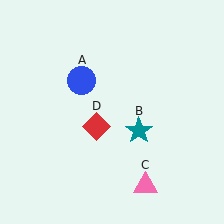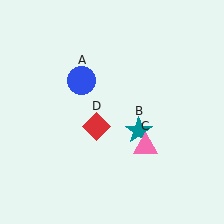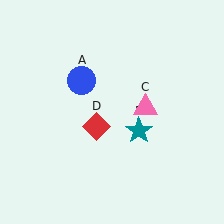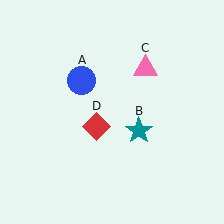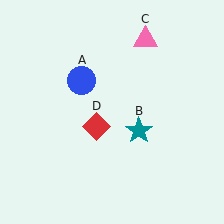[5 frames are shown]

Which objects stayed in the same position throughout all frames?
Blue circle (object A) and teal star (object B) and red diamond (object D) remained stationary.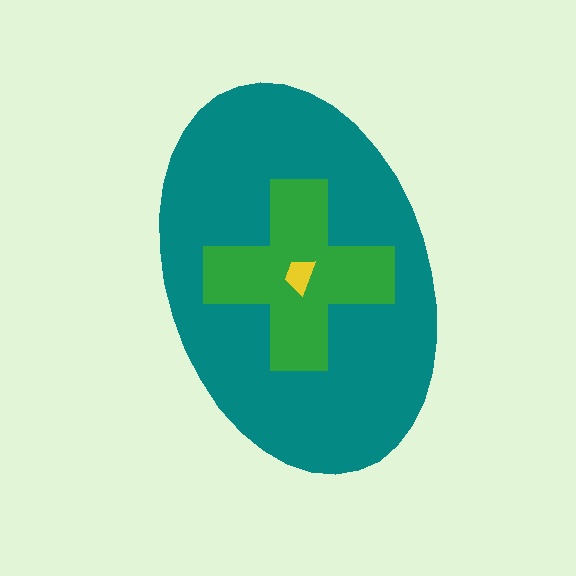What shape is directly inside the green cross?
The yellow trapezoid.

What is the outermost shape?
The teal ellipse.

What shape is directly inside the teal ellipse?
The green cross.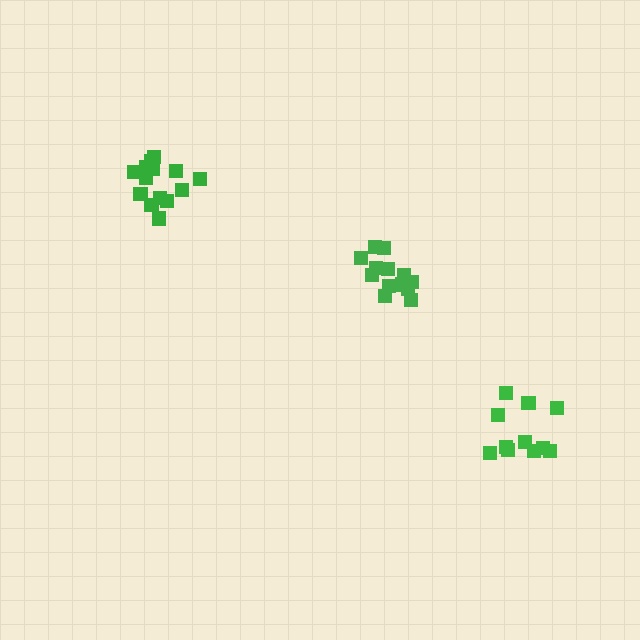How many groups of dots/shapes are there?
There are 3 groups.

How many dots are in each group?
Group 1: 14 dots, Group 2: 13 dots, Group 3: 11 dots (38 total).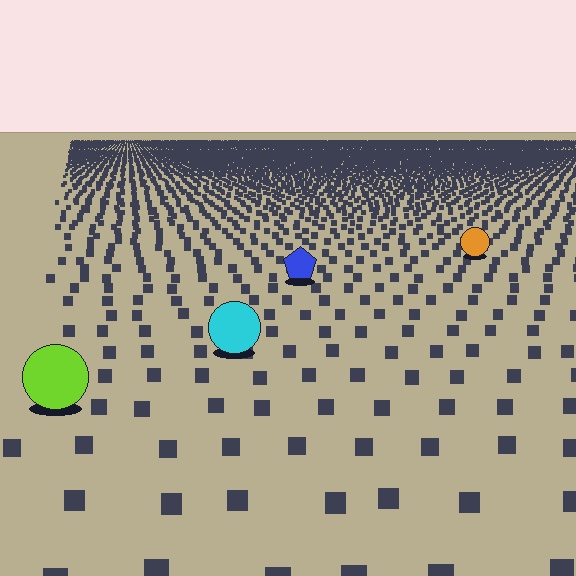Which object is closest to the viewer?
The lime circle is closest. The texture marks near it are larger and more spread out.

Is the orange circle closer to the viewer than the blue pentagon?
No. The blue pentagon is closer — you can tell from the texture gradient: the ground texture is coarser near it.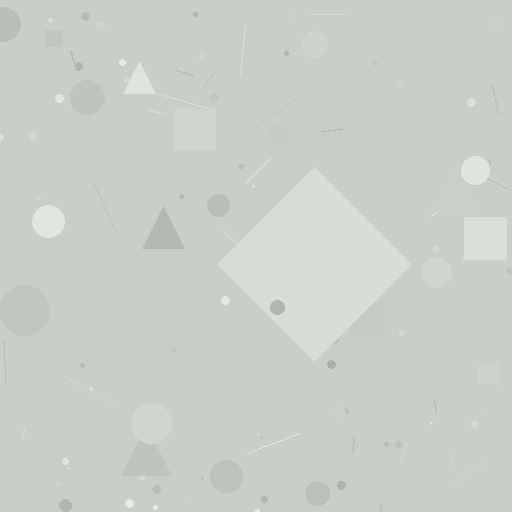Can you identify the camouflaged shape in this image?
The camouflaged shape is a diamond.